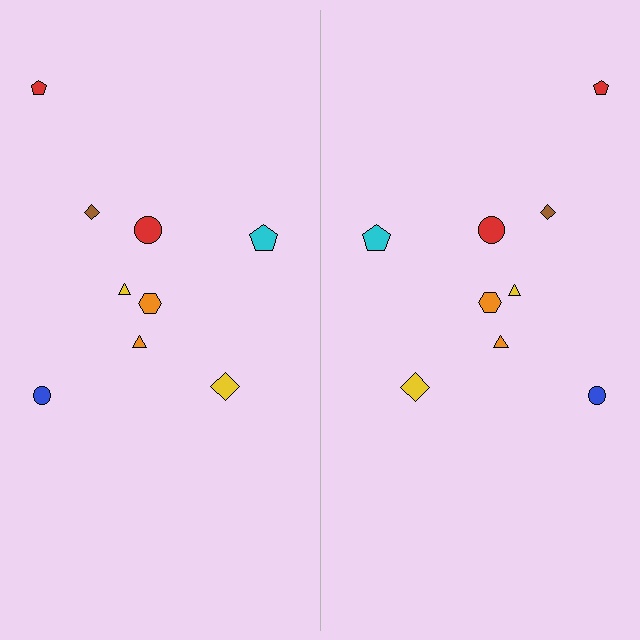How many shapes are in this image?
There are 18 shapes in this image.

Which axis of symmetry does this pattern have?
The pattern has a vertical axis of symmetry running through the center of the image.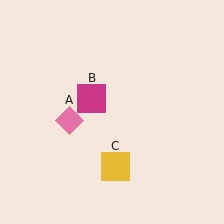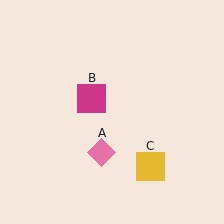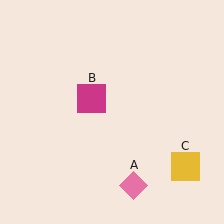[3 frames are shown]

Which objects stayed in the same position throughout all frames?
Magenta square (object B) remained stationary.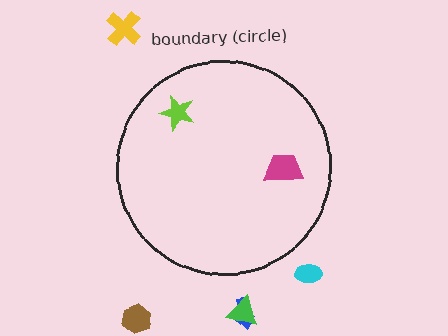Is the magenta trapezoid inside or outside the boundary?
Inside.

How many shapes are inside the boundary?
2 inside, 5 outside.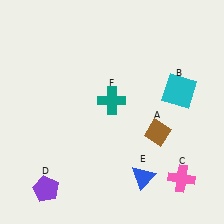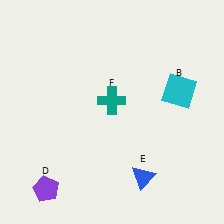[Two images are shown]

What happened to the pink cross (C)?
The pink cross (C) was removed in Image 2. It was in the bottom-right area of Image 1.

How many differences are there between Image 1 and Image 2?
There are 2 differences between the two images.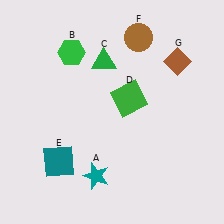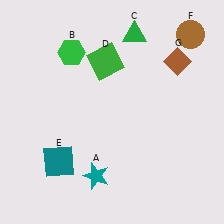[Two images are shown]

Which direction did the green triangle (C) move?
The green triangle (C) moved right.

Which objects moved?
The objects that moved are: the green triangle (C), the green square (D), the brown circle (F).